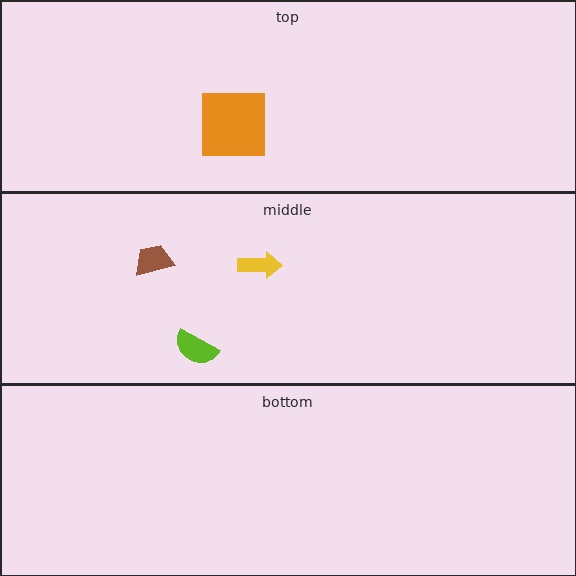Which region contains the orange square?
The top region.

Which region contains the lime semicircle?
The middle region.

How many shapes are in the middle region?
3.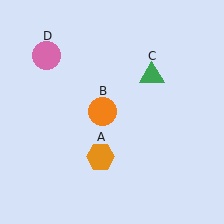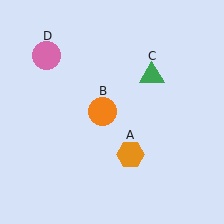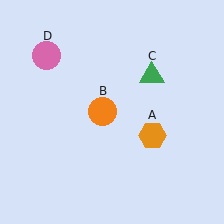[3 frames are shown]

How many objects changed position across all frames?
1 object changed position: orange hexagon (object A).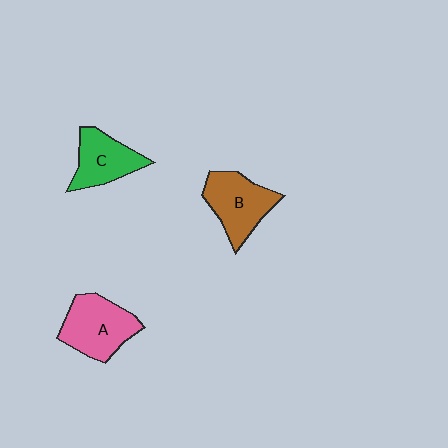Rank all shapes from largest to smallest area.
From largest to smallest: A (pink), B (brown), C (green).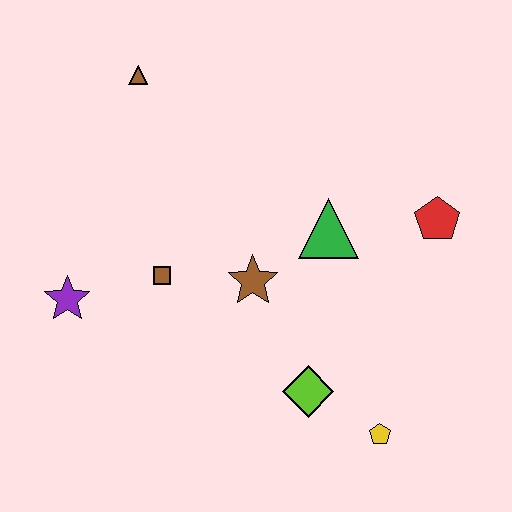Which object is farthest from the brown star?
The brown triangle is farthest from the brown star.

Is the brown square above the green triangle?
No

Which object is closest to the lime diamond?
The yellow pentagon is closest to the lime diamond.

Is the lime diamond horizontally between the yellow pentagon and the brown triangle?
Yes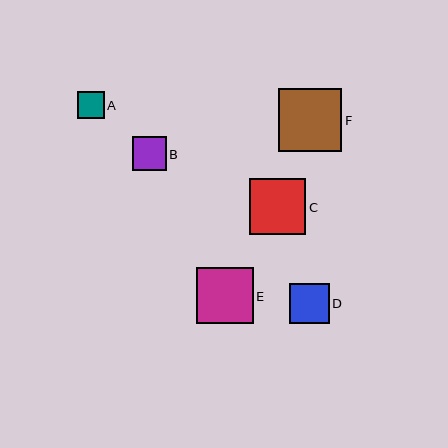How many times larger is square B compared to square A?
Square B is approximately 1.3 times the size of square A.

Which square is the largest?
Square F is the largest with a size of approximately 63 pixels.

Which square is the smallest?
Square A is the smallest with a size of approximately 27 pixels.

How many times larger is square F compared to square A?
Square F is approximately 2.4 times the size of square A.